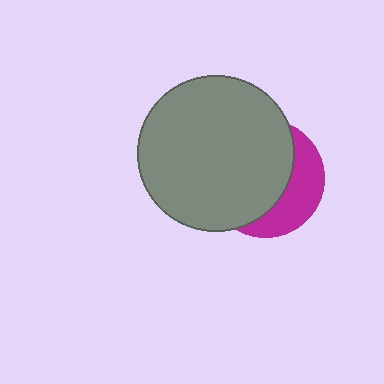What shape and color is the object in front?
The object in front is a gray circle.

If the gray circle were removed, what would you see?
You would see the complete magenta circle.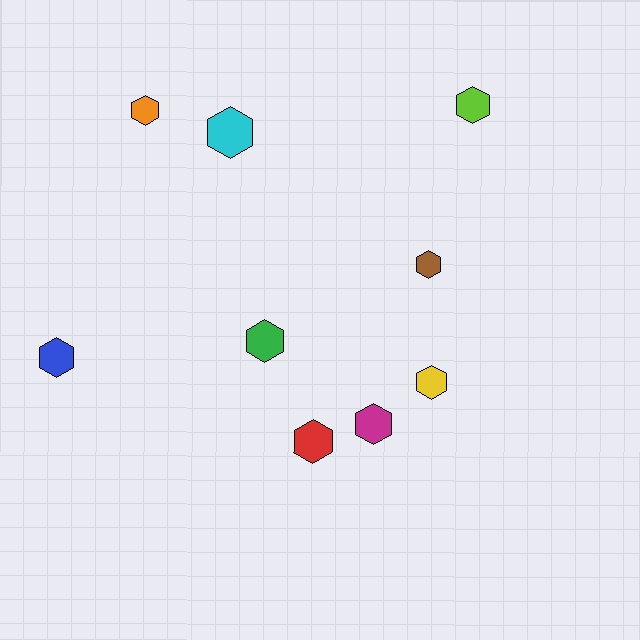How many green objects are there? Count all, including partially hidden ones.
There is 1 green object.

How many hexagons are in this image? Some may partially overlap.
There are 9 hexagons.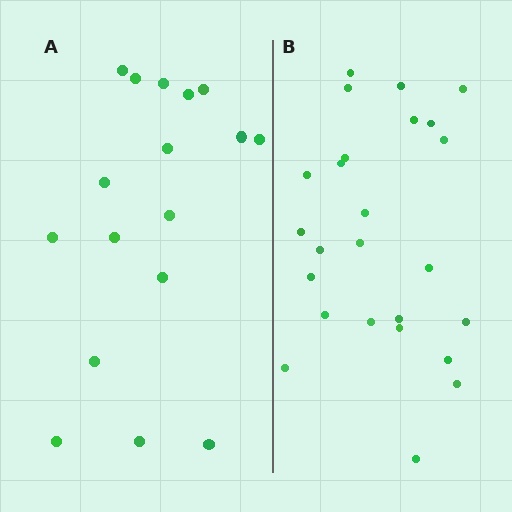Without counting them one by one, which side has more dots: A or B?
Region B (the right region) has more dots.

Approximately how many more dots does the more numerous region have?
Region B has roughly 8 or so more dots than region A.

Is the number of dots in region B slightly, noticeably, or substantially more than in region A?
Region B has substantially more. The ratio is roughly 1.5 to 1.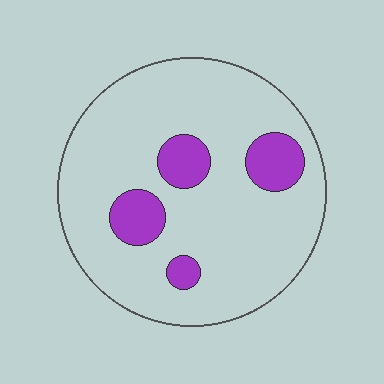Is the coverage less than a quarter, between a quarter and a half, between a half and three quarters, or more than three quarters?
Less than a quarter.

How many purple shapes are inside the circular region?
4.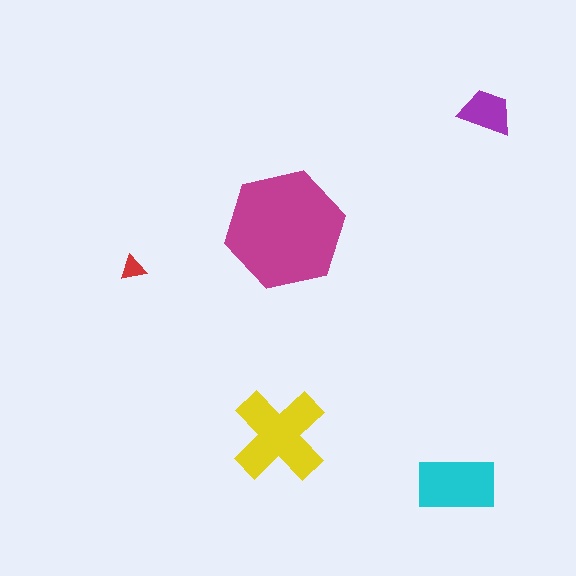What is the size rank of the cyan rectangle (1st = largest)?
3rd.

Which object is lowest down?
The cyan rectangle is bottommost.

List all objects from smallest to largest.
The red triangle, the purple trapezoid, the cyan rectangle, the yellow cross, the magenta hexagon.